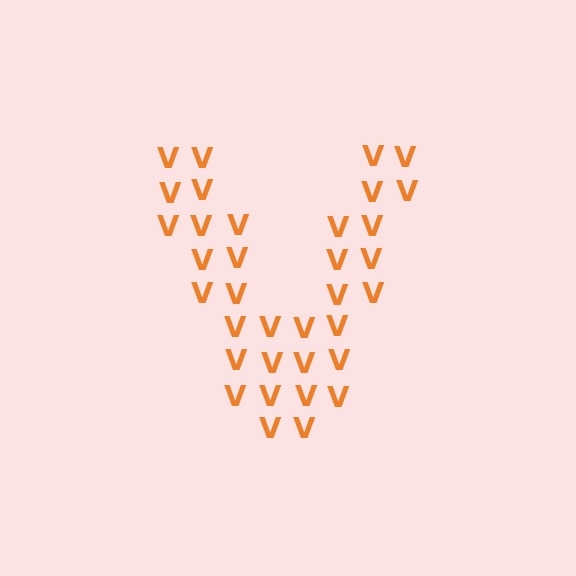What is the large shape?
The large shape is the letter V.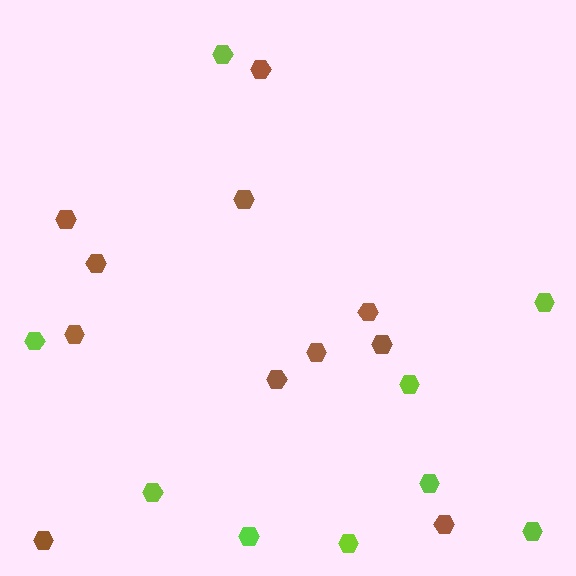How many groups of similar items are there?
There are 2 groups: one group of brown hexagons (11) and one group of lime hexagons (9).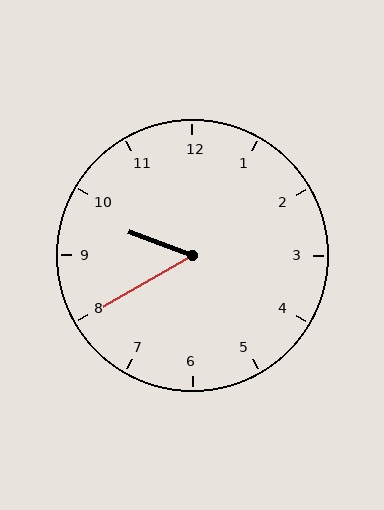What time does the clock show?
9:40.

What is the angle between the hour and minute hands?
Approximately 50 degrees.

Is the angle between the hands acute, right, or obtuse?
It is acute.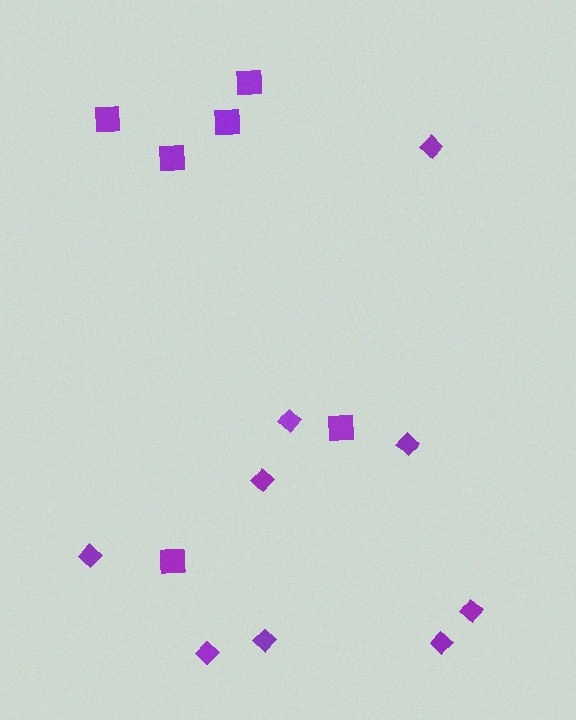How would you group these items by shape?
There are 2 groups: one group of squares (6) and one group of diamonds (9).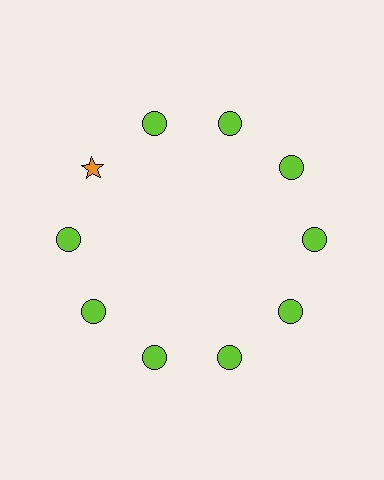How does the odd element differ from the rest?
It differs in both color (orange instead of lime) and shape (star instead of circle).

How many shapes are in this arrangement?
There are 10 shapes arranged in a ring pattern.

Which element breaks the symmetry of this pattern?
The orange star at roughly the 10 o'clock position breaks the symmetry. All other shapes are lime circles.